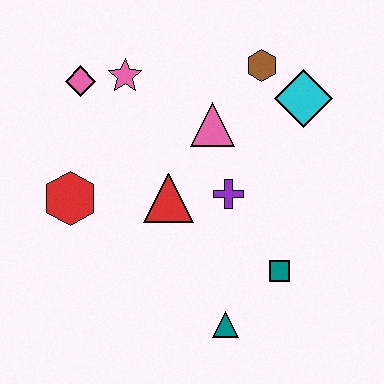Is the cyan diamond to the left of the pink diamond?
No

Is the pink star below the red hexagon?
No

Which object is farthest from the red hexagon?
The cyan diamond is farthest from the red hexagon.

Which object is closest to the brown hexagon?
The cyan diamond is closest to the brown hexagon.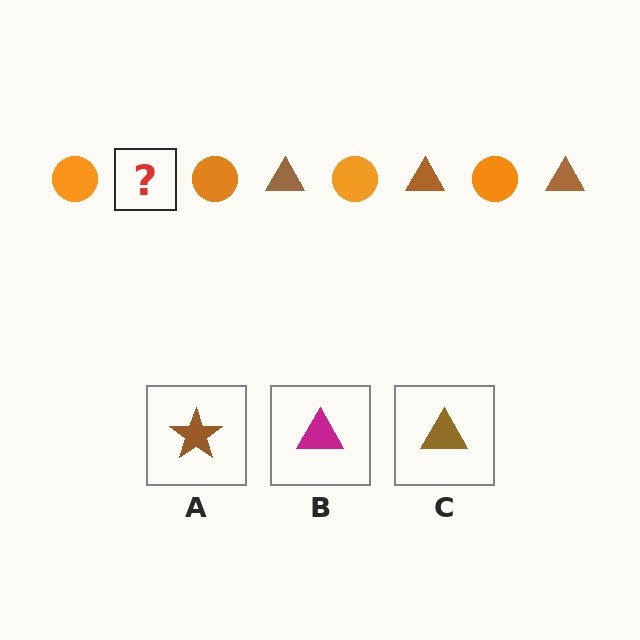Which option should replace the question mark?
Option C.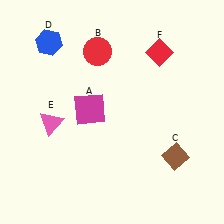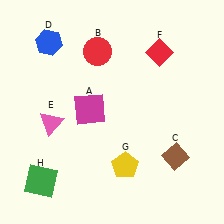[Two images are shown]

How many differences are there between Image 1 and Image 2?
There are 2 differences between the two images.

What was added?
A yellow pentagon (G), a green square (H) were added in Image 2.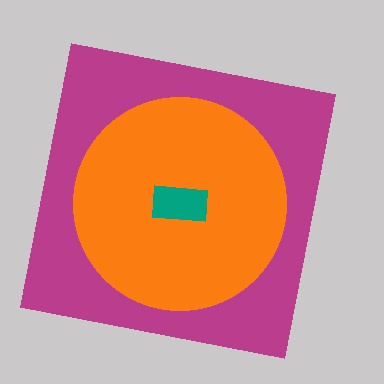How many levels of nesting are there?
3.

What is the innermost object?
The teal rectangle.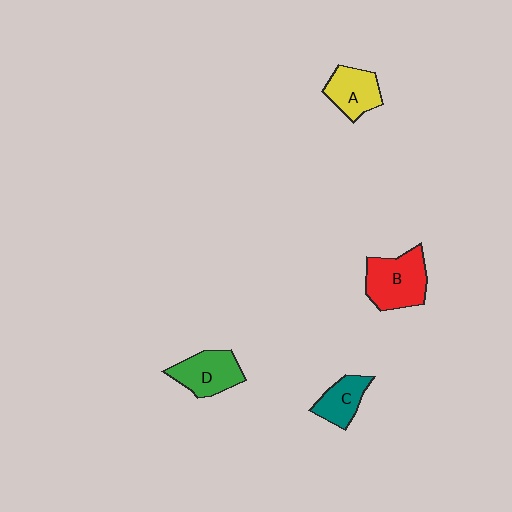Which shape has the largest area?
Shape B (red).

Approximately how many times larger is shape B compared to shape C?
Approximately 1.7 times.